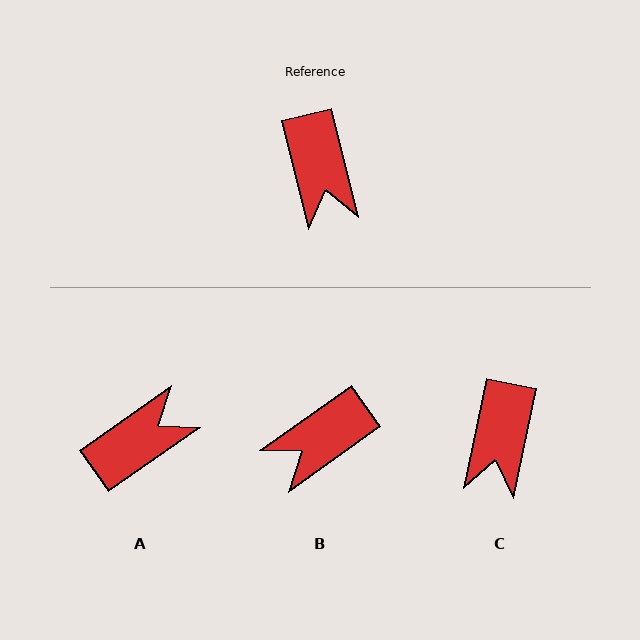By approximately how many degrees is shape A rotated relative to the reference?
Approximately 111 degrees counter-clockwise.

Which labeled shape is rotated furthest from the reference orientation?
A, about 111 degrees away.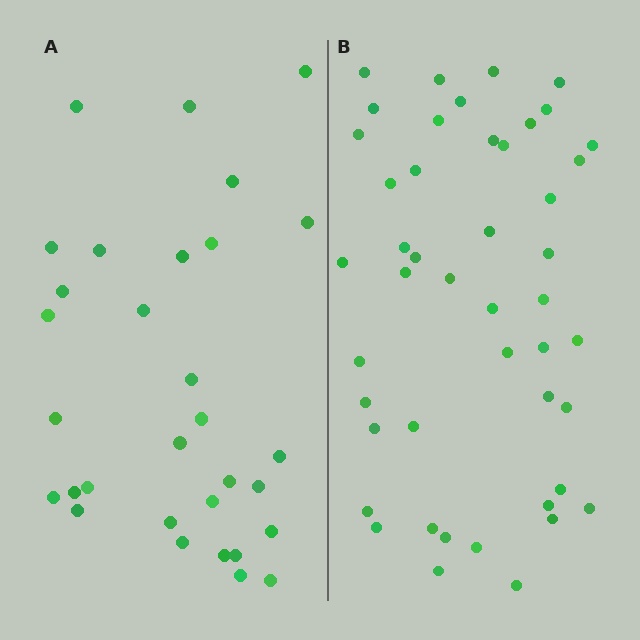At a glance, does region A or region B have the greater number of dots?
Region B (the right region) has more dots.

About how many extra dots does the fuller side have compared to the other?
Region B has approximately 15 more dots than region A.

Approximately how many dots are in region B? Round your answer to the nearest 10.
About 50 dots. (The exact count is 46, which rounds to 50.)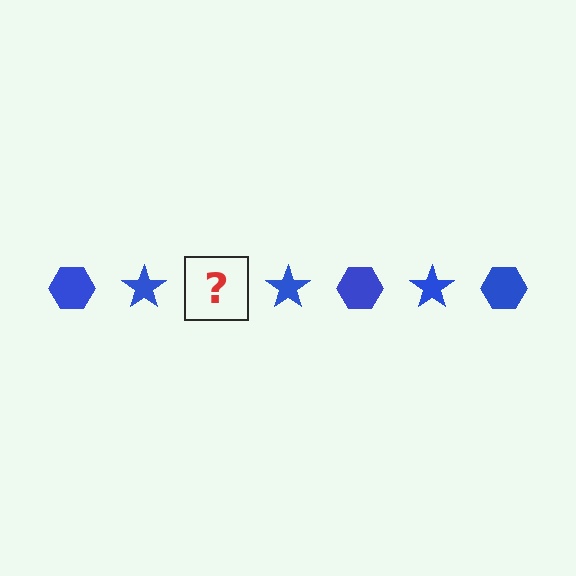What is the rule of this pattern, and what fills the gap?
The rule is that the pattern cycles through hexagon, star shapes in blue. The gap should be filled with a blue hexagon.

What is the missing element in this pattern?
The missing element is a blue hexagon.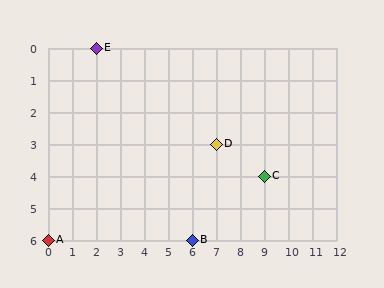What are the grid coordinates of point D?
Point D is at grid coordinates (7, 3).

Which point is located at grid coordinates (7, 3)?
Point D is at (7, 3).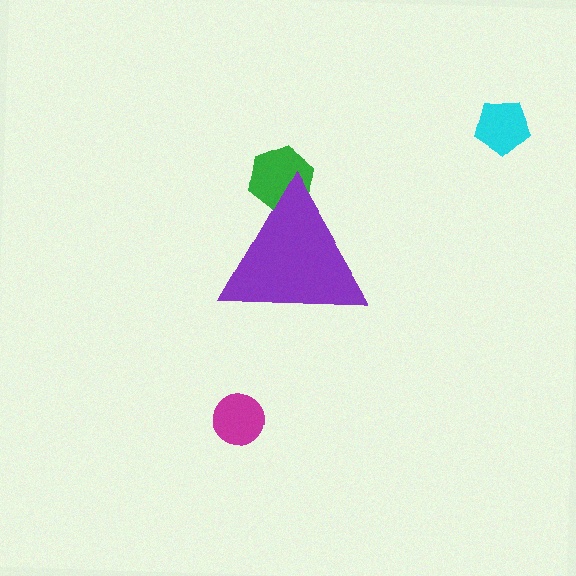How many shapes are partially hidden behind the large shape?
1 shape is partially hidden.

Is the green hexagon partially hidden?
Yes, the green hexagon is partially hidden behind the purple triangle.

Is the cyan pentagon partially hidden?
No, the cyan pentagon is fully visible.